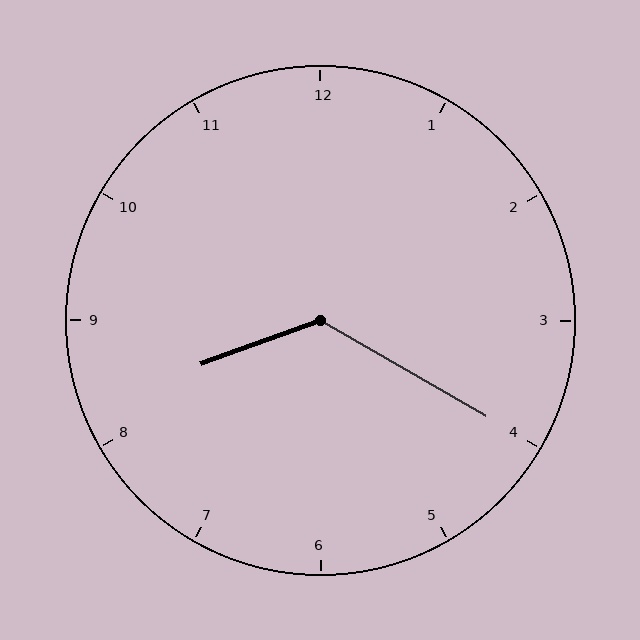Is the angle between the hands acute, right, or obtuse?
It is obtuse.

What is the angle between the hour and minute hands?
Approximately 130 degrees.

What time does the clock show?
8:20.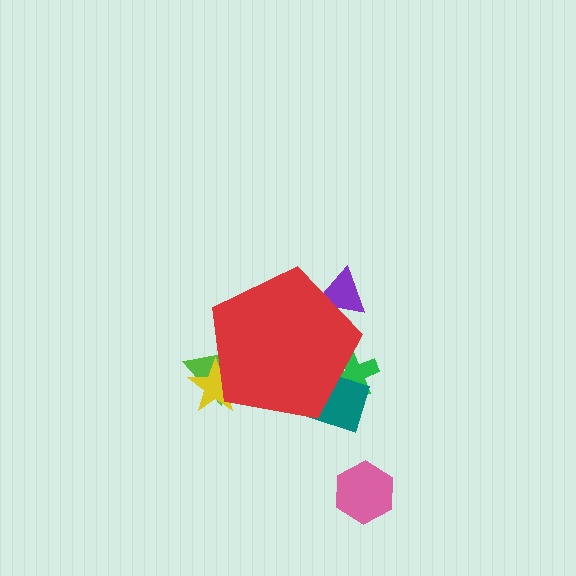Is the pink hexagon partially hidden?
No, the pink hexagon is fully visible.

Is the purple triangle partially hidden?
Yes, the purple triangle is partially hidden behind the red pentagon.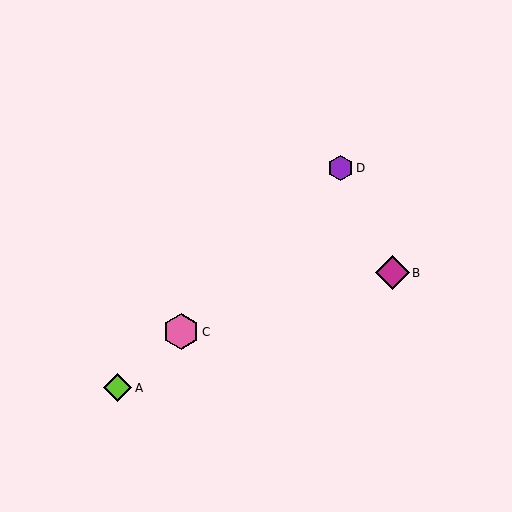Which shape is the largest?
The pink hexagon (labeled C) is the largest.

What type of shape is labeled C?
Shape C is a pink hexagon.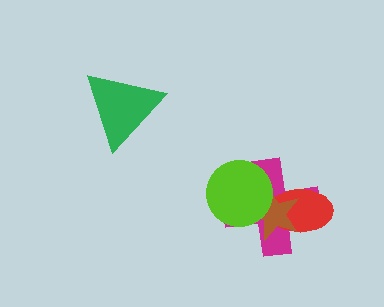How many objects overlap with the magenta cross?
3 objects overlap with the magenta cross.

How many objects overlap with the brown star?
3 objects overlap with the brown star.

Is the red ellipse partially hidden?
Yes, it is partially covered by another shape.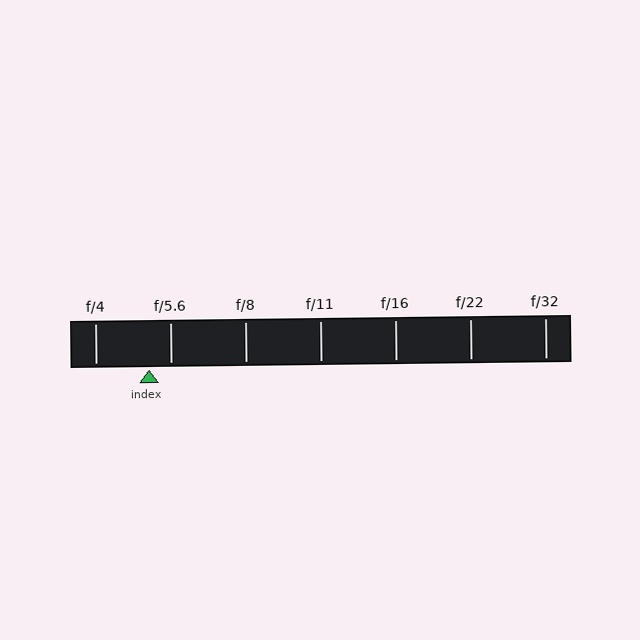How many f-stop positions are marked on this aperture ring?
There are 7 f-stop positions marked.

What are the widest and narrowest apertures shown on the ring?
The widest aperture shown is f/4 and the narrowest is f/32.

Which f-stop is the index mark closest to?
The index mark is closest to f/5.6.